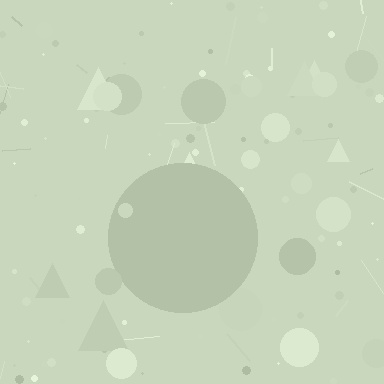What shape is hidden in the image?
A circle is hidden in the image.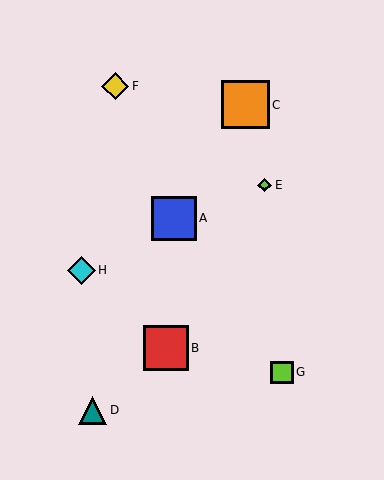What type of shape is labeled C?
Shape C is an orange square.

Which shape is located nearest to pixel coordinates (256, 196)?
The lime diamond (labeled E) at (265, 185) is nearest to that location.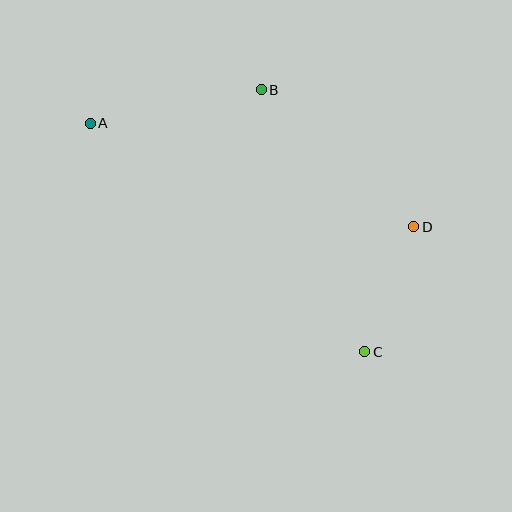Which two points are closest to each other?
Points C and D are closest to each other.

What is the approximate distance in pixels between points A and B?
The distance between A and B is approximately 174 pixels.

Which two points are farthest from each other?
Points A and C are farthest from each other.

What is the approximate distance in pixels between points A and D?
The distance between A and D is approximately 339 pixels.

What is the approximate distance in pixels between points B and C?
The distance between B and C is approximately 282 pixels.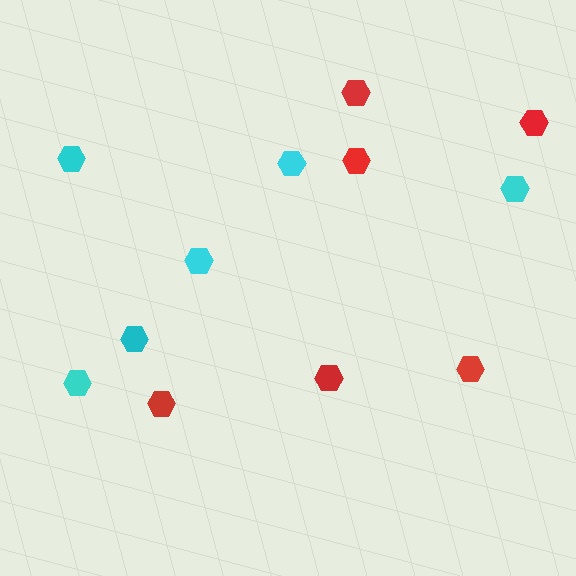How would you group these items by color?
There are 2 groups: one group of cyan hexagons (6) and one group of red hexagons (6).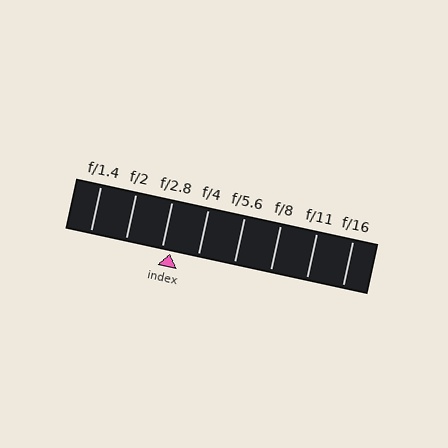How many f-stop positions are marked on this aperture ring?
There are 8 f-stop positions marked.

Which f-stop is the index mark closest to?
The index mark is closest to f/2.8.